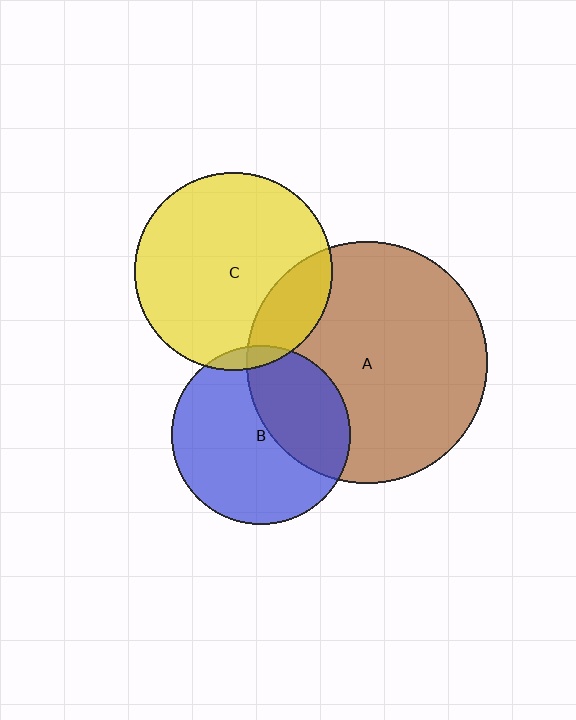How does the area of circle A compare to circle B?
Approximately 1.8 times.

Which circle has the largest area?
Circle A (brown).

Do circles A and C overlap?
Yes.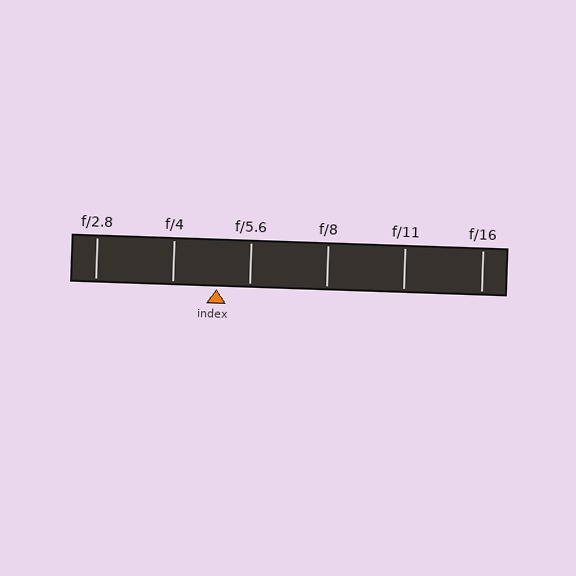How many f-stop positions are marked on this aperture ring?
There are 6 f-stop positions marked.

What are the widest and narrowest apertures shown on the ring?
The widest aperture shown is f/2.8 and the narrowest is f/16.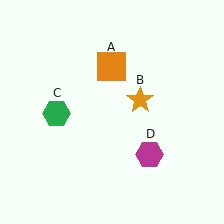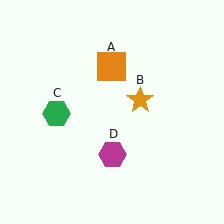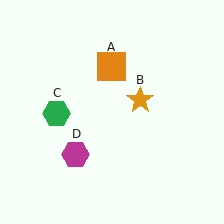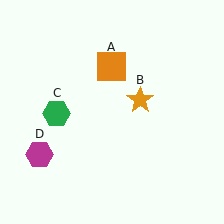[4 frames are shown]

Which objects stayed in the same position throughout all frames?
Orange square (object A) and orange star (object B) and green hexagon (object C) remained stationary.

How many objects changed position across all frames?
1 object changed position: magenta hexagon (object D).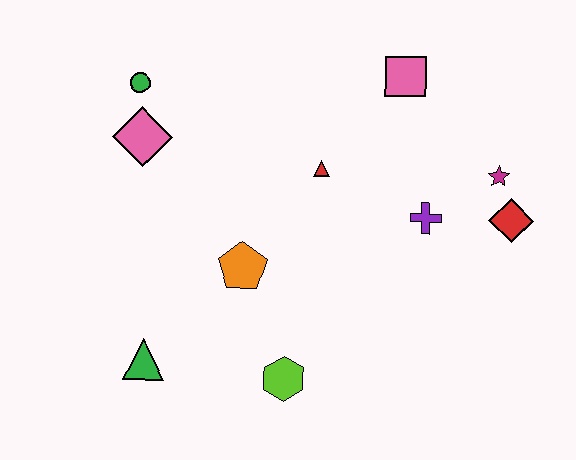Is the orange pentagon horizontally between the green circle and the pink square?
Yes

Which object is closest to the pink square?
The red triangle is closest to the pink square.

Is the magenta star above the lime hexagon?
Yes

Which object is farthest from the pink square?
The green triangle is farthest from the pink square.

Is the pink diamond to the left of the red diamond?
Yes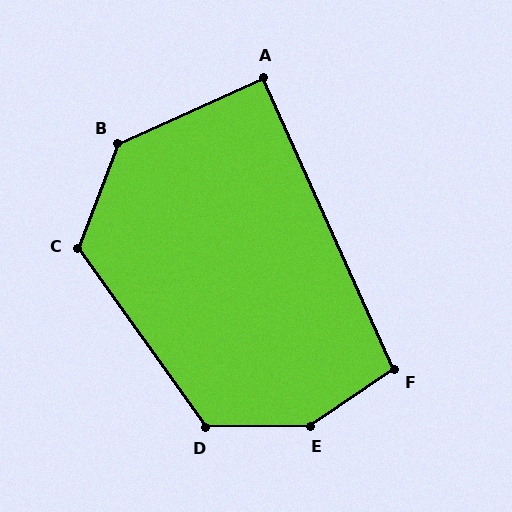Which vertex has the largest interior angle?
E, at approximately 146 degrees.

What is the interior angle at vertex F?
Approximately 100 degrees (obtuse).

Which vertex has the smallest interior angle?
A, at approximately 90 degrees.